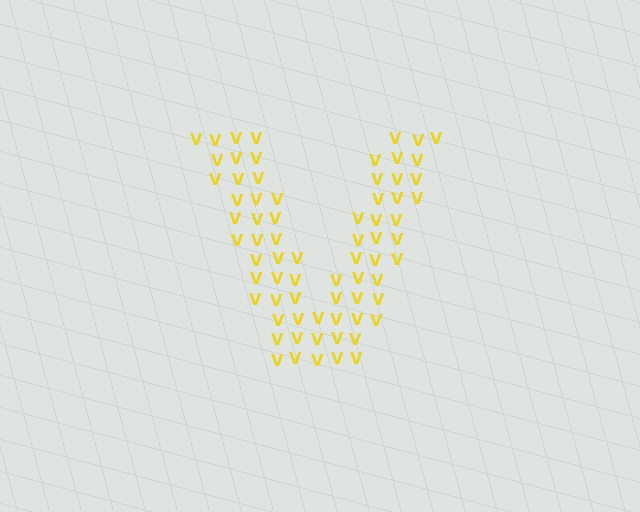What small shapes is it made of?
It is made of small letter V's.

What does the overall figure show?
The overall figure shows the letter V.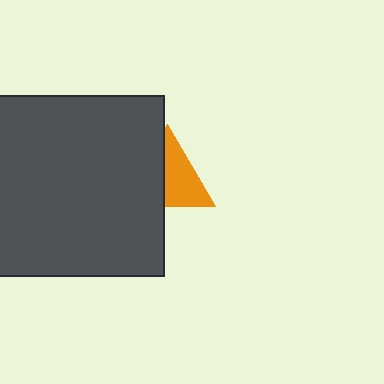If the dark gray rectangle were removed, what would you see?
You would see the complete orange triangle.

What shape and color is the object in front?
The object in front is a dark gray rectangle.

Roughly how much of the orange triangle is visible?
About half of it is visible (roughly 55%).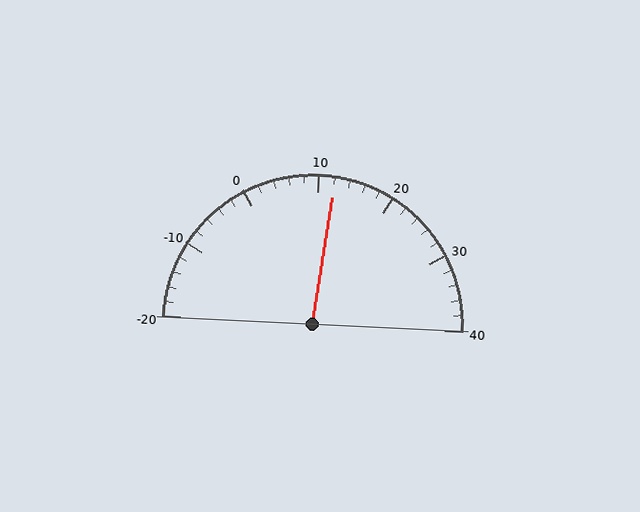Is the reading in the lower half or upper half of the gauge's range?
The reading is in the upper half of the range (-20 to 40).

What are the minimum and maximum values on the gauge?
The gauge ranges from -20 to 40.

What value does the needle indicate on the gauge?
The needle indicates approximately 12.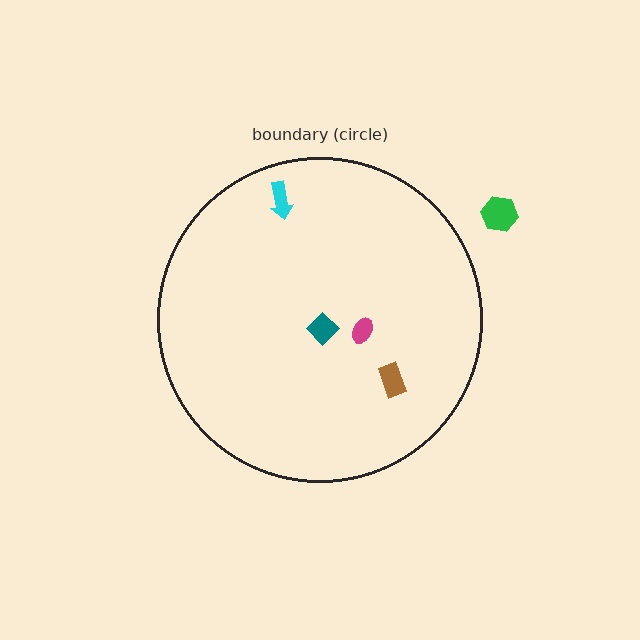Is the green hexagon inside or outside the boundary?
Outside.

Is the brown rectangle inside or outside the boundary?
Inside.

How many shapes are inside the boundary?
4 inside, 1 outside.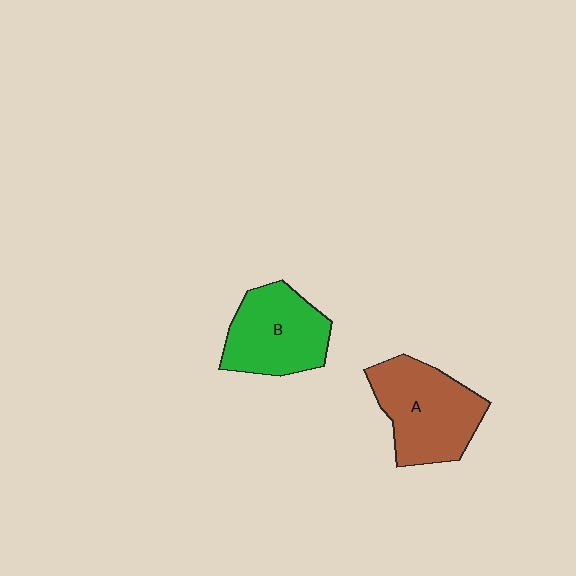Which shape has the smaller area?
Shape B (green).